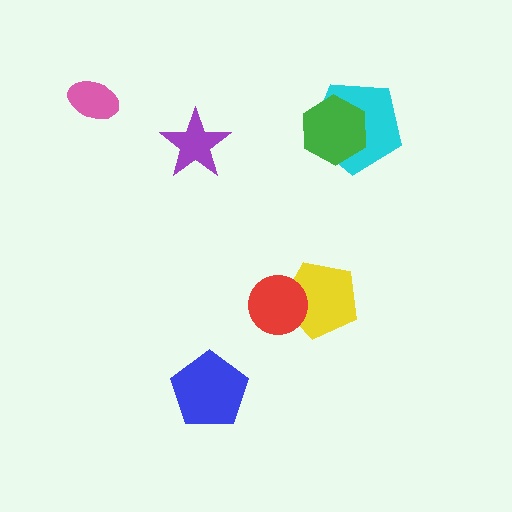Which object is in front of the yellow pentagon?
The red circle is in front of the yellow pentagon.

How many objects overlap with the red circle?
1 object overlaps with the red circle.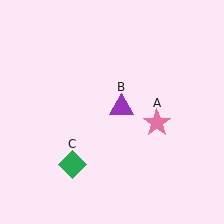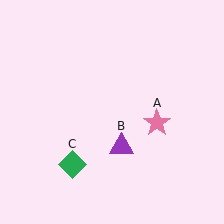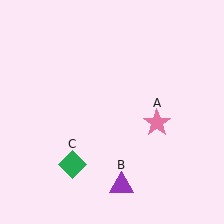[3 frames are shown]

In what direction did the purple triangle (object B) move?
The purple triangle (object B) moved down.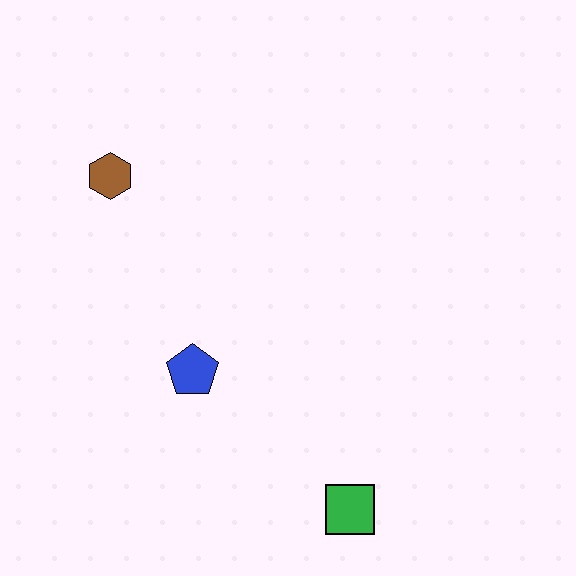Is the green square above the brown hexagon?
No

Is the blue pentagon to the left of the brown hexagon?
No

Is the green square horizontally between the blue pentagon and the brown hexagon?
No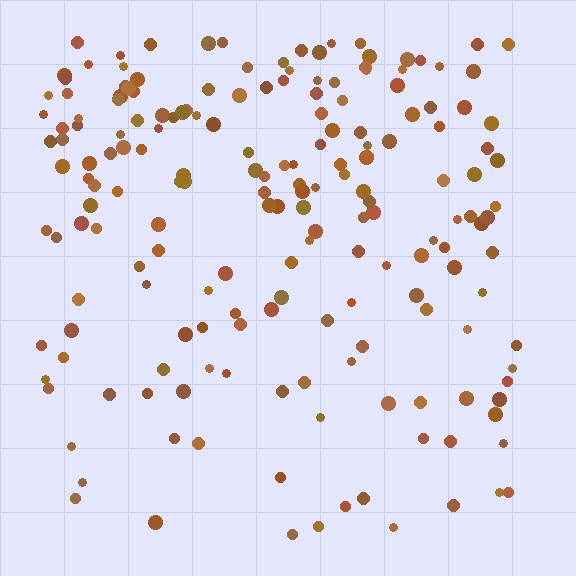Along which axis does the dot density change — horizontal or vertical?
Vertical.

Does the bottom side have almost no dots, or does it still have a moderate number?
Still a moderate number, just noticeably fewer than the top.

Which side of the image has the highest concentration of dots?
The top.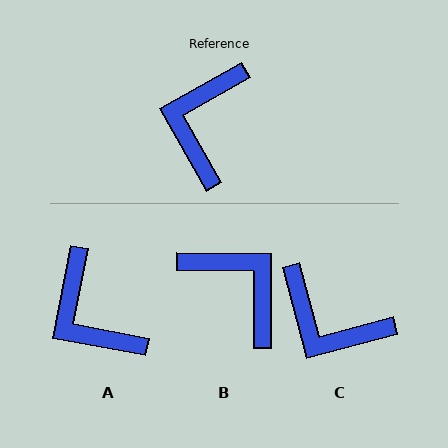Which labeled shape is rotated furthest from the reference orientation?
B, about 120 degrees away.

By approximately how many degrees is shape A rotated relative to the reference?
Approximately 50 degrees counter-clockwise.